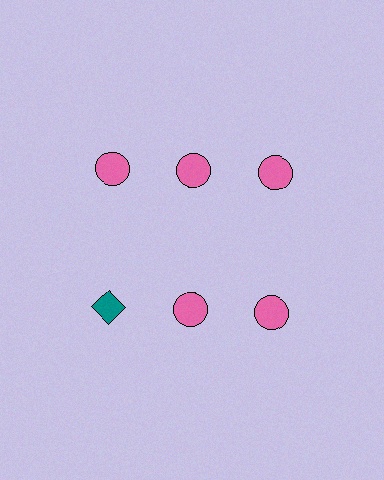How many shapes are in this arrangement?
There are 6 shapes arranged in a grid pattern.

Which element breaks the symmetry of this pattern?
The teal diamond in the second row, leftmost column breaks the symmetry. All other shapes are pink circles.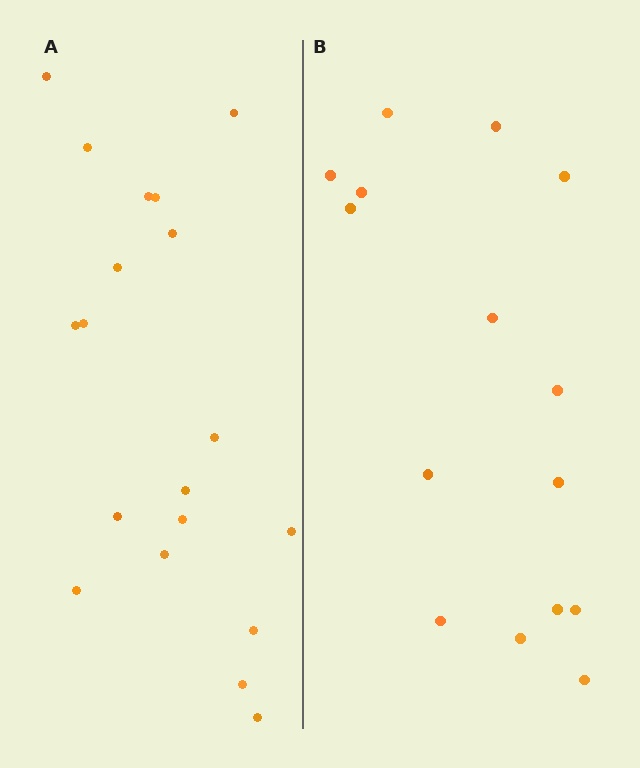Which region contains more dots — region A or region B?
Region A (the left region) has more dots.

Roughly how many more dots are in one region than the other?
Region A has about 4 more dots than region B.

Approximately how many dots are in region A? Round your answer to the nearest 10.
About 20 dots. (The exact count is 19, which rounds to 20.)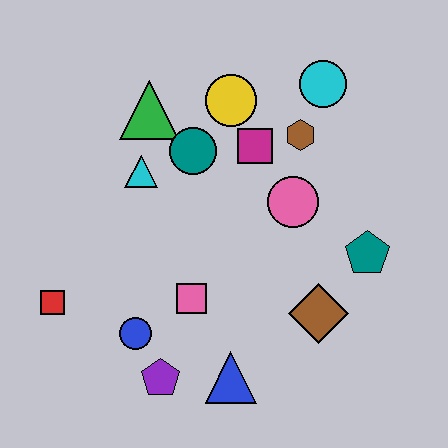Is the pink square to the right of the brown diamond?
No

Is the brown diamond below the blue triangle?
No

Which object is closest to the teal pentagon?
The brown diamond is closest to the teal pentagon.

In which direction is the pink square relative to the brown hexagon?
The pink square is below the brown hexagon.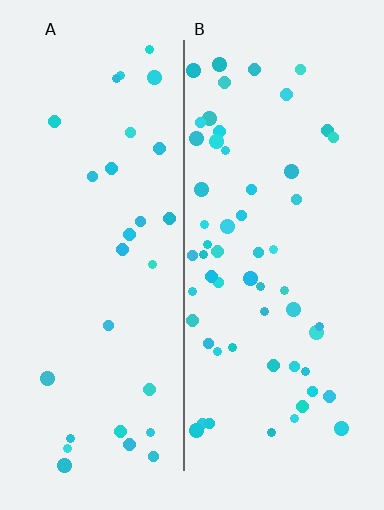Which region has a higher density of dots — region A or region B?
B (the right).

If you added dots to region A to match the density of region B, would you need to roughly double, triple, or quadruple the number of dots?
Approximately double.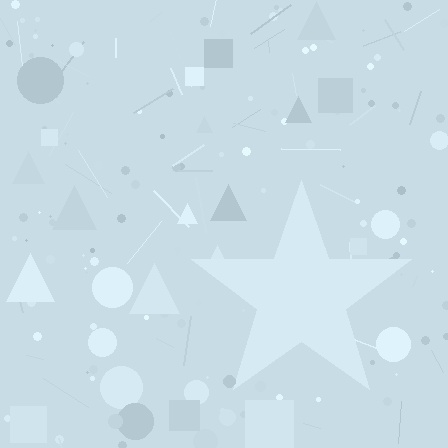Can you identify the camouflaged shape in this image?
The camouflaged shape is a star.